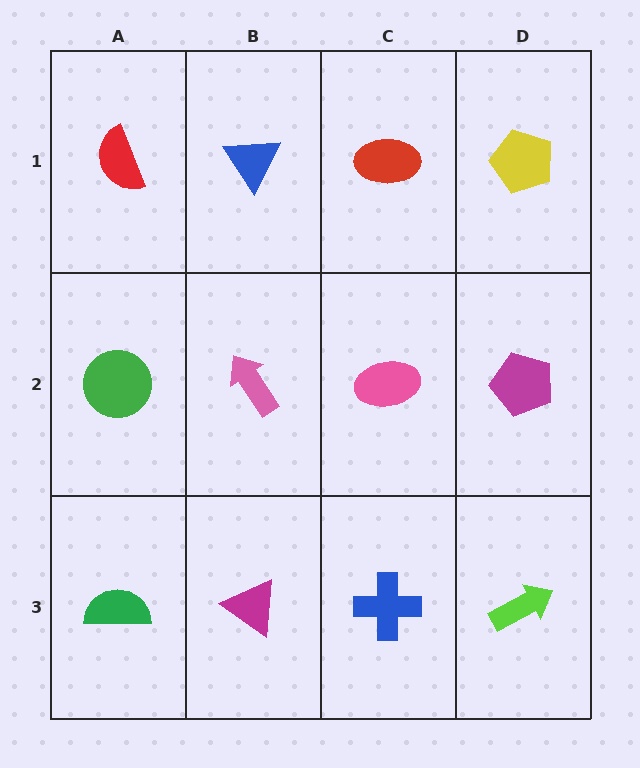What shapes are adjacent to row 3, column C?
A pink ellipse (row 2, column C), a magenta triangle (row 3, column B), a lime arrow (row 3, column D).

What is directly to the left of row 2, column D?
A pink ellipse.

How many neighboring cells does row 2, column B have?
4.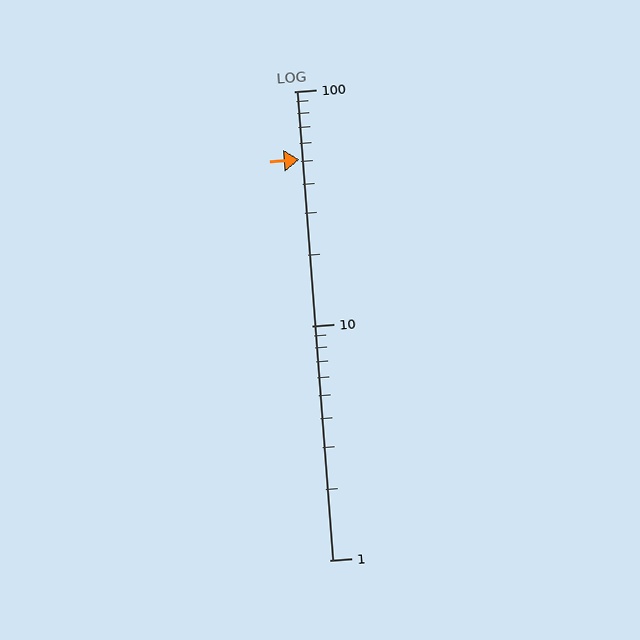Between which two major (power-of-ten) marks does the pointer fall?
The pointer is between 10 and 100.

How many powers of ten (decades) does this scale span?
The scale spans 2 decades, from 1 to 100.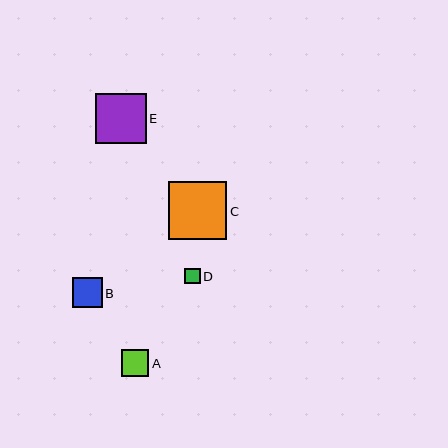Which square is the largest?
Square C is the largest with a size of approximately 58 pixels.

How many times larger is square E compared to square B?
Square E is approximately 1.7 times the size of square B.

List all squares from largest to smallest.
From largest to smallest: C, E, B, A, D.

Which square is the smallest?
Square D is the smallest with a size of approximately 16 pixels.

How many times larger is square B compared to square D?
Square B is approximately 1.9 times the size of square D.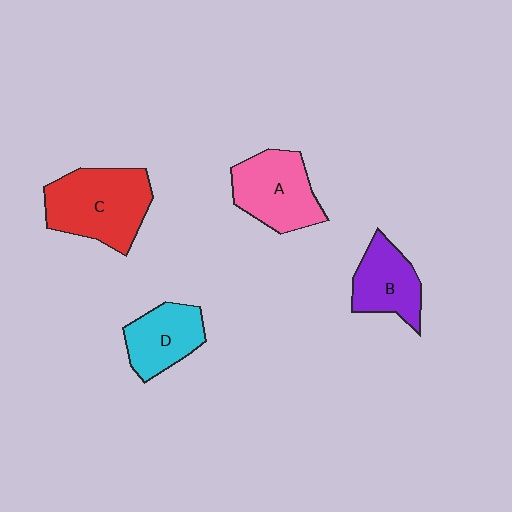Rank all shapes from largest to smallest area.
From largest to smallest: C (red), A (pink), B (purple), D (cyan).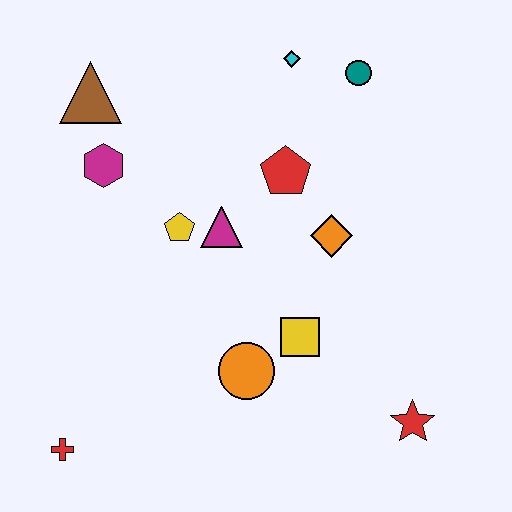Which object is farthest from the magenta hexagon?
The red star is farthest from the magenta hexagon.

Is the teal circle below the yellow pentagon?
No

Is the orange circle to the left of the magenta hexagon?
No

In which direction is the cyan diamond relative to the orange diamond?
The cyan diamond is above the orange diamond.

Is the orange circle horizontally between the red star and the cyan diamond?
No